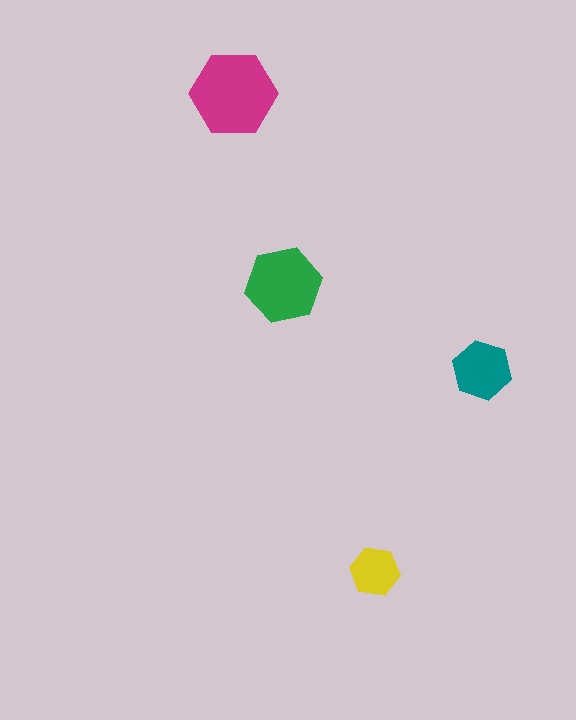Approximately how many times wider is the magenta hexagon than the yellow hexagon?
About 1.5 times wider.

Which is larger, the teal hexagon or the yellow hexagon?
The teal one.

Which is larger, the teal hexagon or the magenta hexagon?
The magenta one.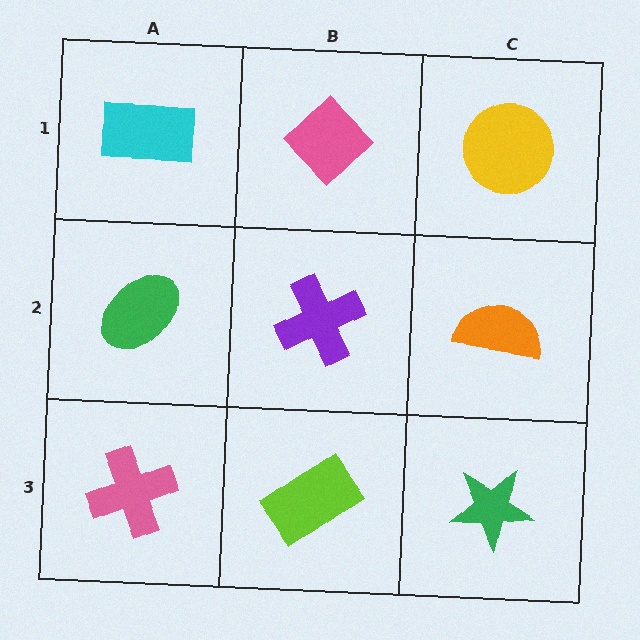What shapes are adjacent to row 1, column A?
A green ellipse (row 2, column A), a pink diamond (row 1, column B).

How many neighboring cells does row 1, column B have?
3.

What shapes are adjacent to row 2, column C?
A yellow circle (row 1, column C), a green star (row 3, column C), a purple cross (row 2, column B).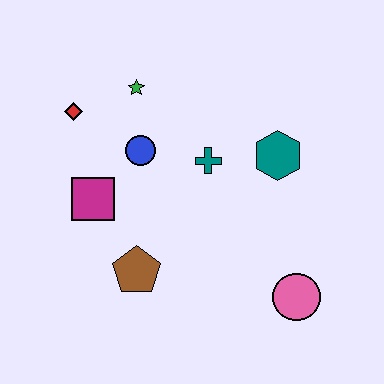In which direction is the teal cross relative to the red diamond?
The teal cross is to the right of the red diamond.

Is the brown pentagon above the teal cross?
No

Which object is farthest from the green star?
The pink circle is farthest from the green star.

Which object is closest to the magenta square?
The blue circle is closest to the magenta square.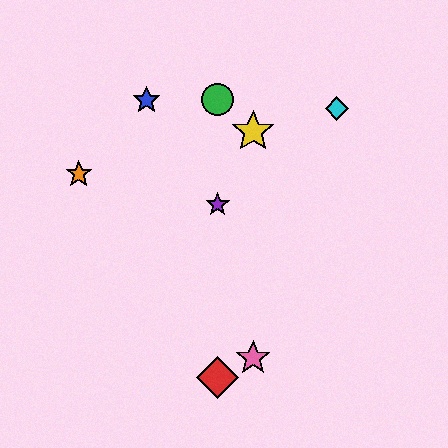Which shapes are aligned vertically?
The red diamond, the green circle, the purple star are aligned vertically.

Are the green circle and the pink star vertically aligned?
No, the green circle is at x≈218 and the pink star is at x≈253.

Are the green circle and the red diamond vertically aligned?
Yes, both are at x≈218.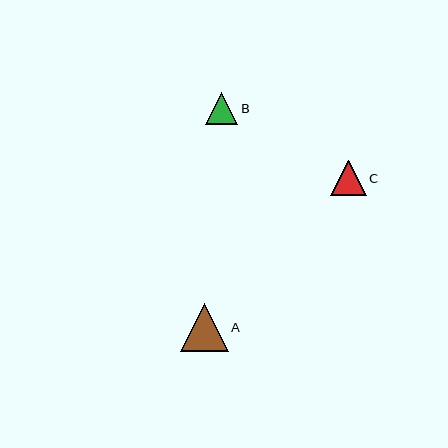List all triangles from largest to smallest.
From largest to smallest: A, C, B.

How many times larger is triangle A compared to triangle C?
Triangle A is approximately 1.3 times the size of triangle C.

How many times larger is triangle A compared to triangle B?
Triangle A is approximately 1.5 times the size of triangle B.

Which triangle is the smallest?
Triangle B is the smallest with a size of approximately 32 pixels.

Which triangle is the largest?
Triangle A is the largest with a size of approximately 48 pixels.